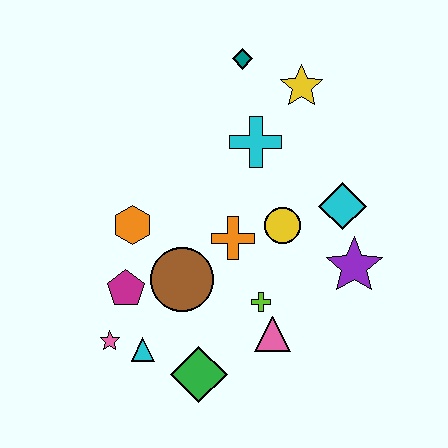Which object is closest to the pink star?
The cyan triangle is closest to the pink star.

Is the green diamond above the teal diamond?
No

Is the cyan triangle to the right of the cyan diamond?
No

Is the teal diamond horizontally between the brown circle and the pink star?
No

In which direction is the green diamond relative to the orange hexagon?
The green diamond is below the orange hexagon.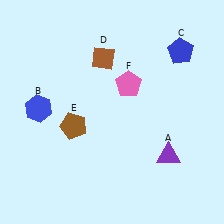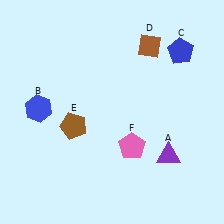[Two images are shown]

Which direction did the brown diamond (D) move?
The brown diamond (D) moved right.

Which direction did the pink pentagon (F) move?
The pink pentagon (F) moved down.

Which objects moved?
The objects that moved are: the brown diamond (D), the pink pentagon (F).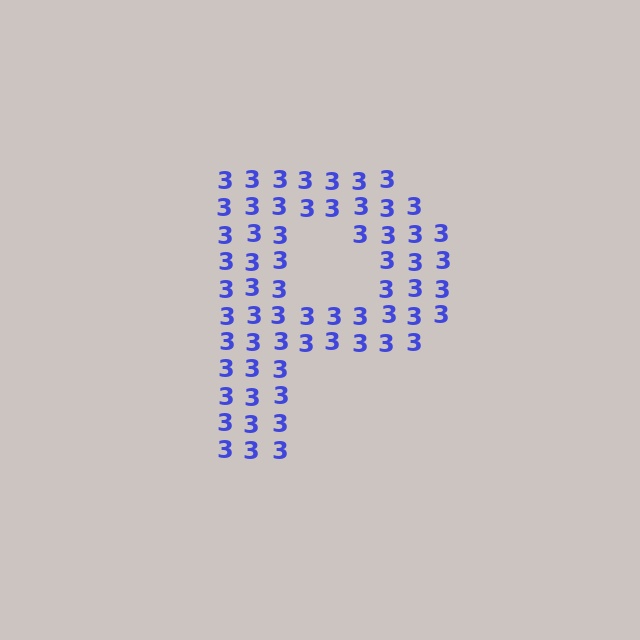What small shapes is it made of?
It is made of small digit 3's.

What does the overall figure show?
The overall figure shows the letter P.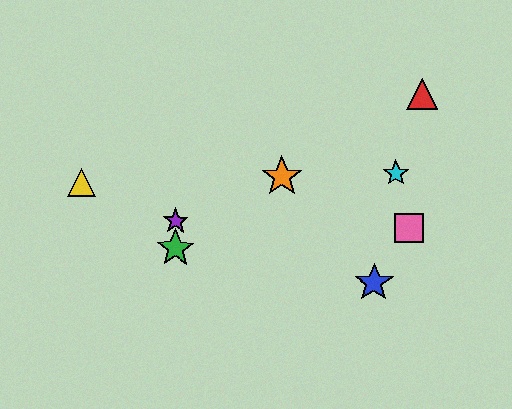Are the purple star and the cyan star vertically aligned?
No, the purple star is at x≈175 and the cyan star is at x≈396.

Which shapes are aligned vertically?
The green star, the purple star are aligned vertically.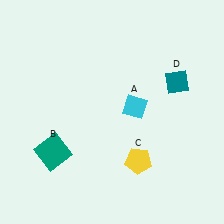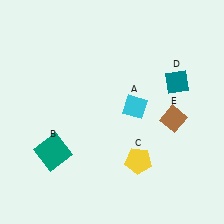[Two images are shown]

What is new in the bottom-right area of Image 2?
A brown diamond (E) was added in the bottom-right area of Image 2.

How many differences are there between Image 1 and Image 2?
There is 1 difference between the two images.